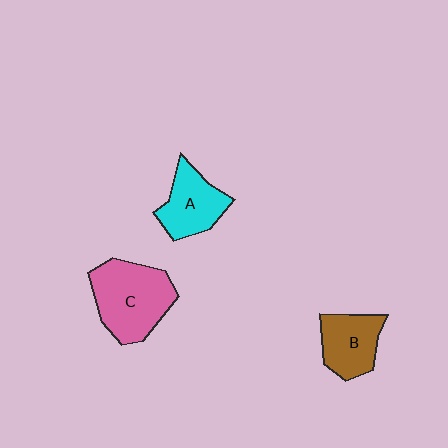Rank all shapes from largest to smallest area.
From largest to smallest: C (pink), A (cyan), B (brown).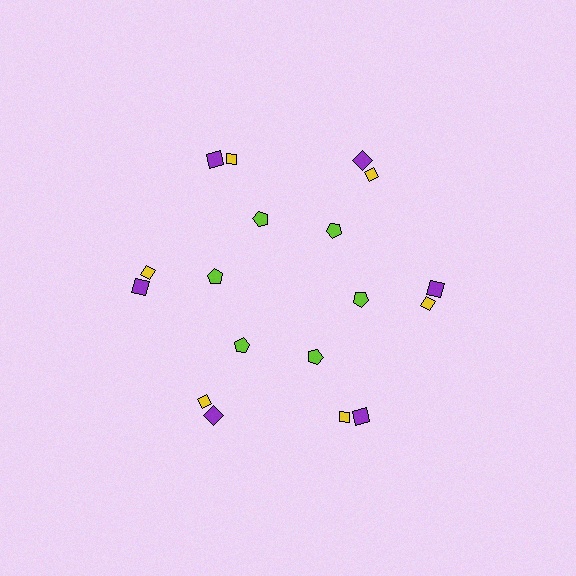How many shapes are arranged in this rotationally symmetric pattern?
There are 18 shapes, arranged in 6 groups of 3.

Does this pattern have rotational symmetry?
Yes, this pattern has 6-fold rotational symmetry. It looks the same after rotating 60 degrees around the center.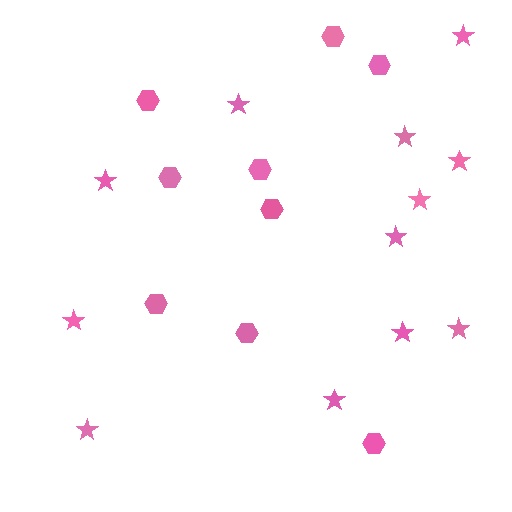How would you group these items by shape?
There are 2 groups: one group of hexagons (9) and one group of stars (12).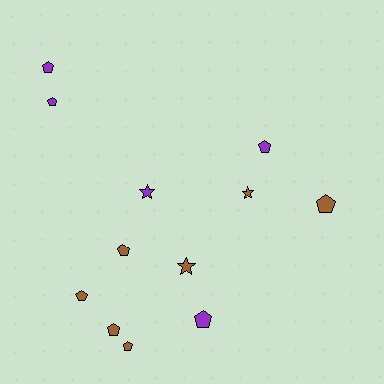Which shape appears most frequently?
Pentagon, with 9 objects.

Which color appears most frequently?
Brown, with 7 objects.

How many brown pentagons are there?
There are 5 brown pentagons.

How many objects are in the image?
There are 12 objects.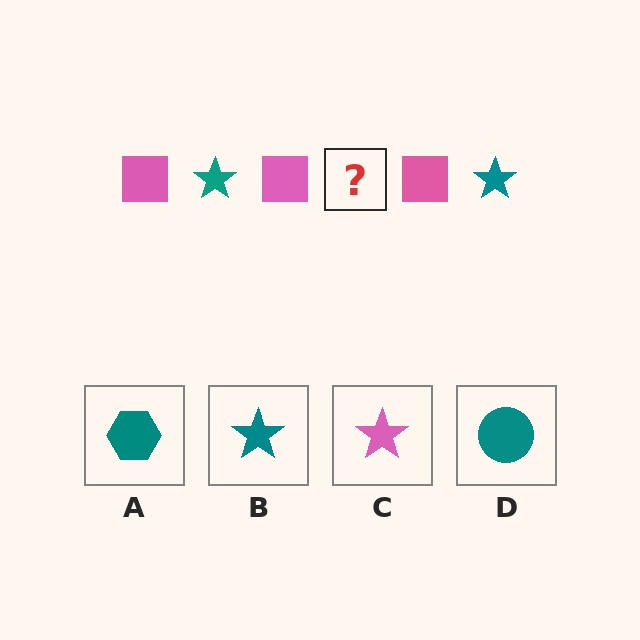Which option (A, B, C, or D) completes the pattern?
B.